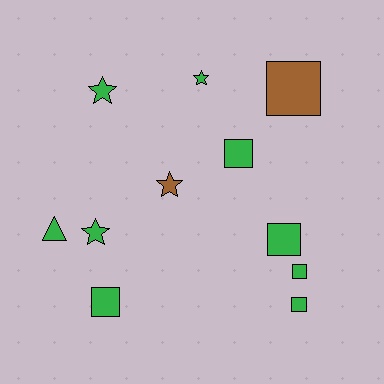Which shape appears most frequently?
Square, with 6 objects.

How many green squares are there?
There are 5 green squares.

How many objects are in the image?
There are 11 objects.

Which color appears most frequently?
Green, with 9 objects.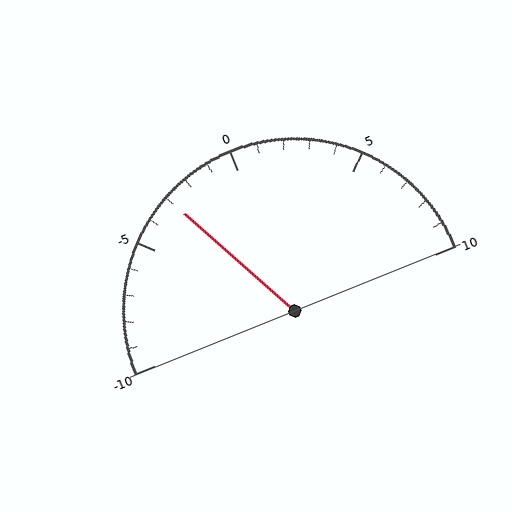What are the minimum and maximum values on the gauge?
The gauge ranges from -10 to 10.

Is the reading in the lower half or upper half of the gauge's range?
The reading is in the lower half of the range (-10 to 10).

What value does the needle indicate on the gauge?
The needle indicates approximately -3.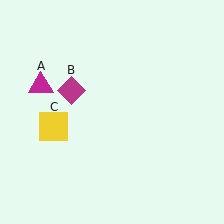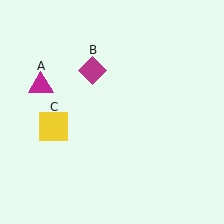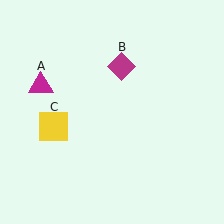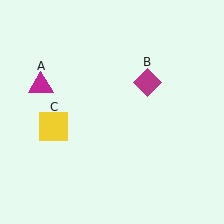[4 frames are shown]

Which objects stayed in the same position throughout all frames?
Magenta triangle (object A) and yellow square (object C) remained stationary.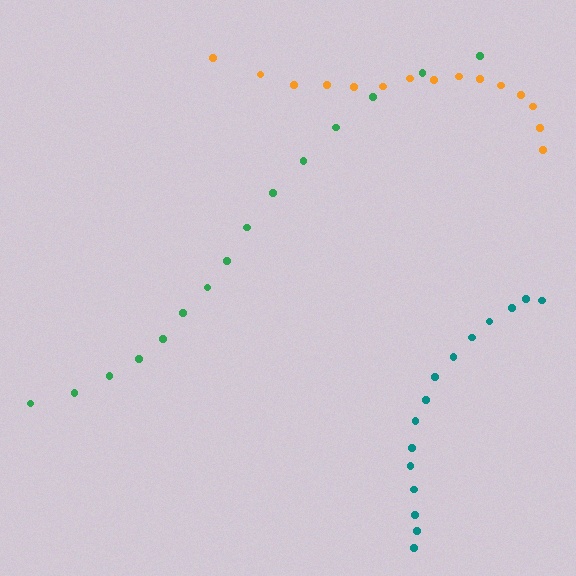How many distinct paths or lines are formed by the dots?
There are 3 distinct paths.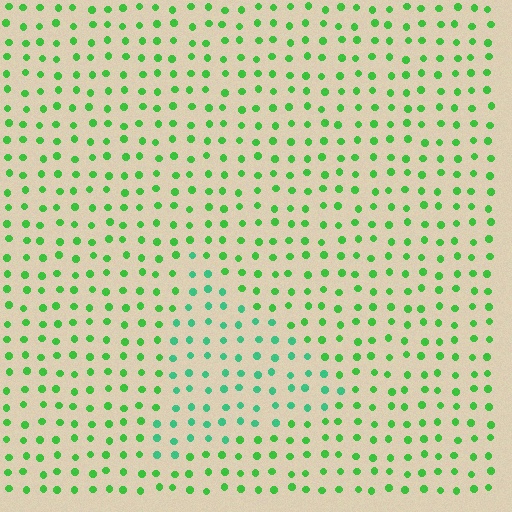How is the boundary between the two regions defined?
The boundary is defined purely by a slight shift in hue (about 31 degrees). Spacing, size, and orientation are identical on both sides.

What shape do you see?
I see a triangle.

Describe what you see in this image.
The image is filled with small green elements in a uniform arrangement. A triangle-shaped region is visible where the elements are tinted to a slightly different hue, forming a subtle color boundary.